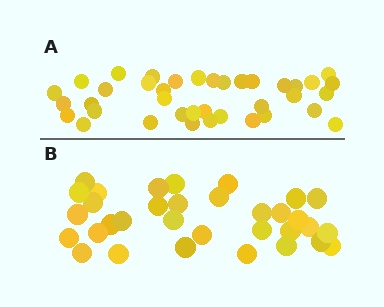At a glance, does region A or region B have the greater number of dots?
Region A (the top region) has more dots.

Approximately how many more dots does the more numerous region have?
Region A has about 5 more dots than region B.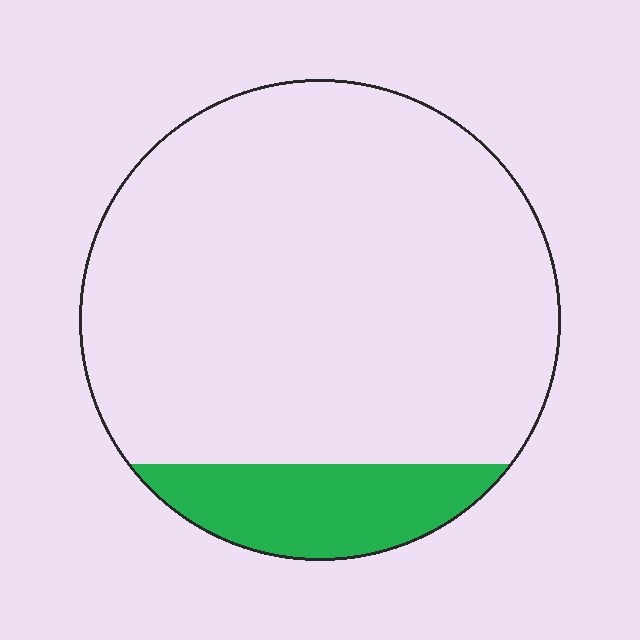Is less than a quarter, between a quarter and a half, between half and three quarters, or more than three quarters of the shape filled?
Less than a quarter.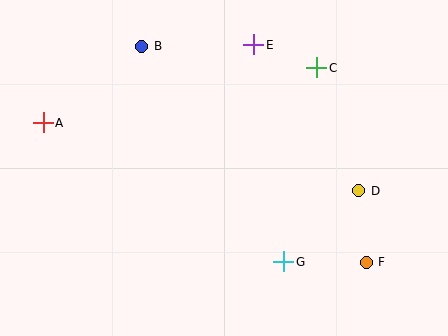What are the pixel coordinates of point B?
Point B is at (142, 46).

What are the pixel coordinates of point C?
Point C is at (317, 68).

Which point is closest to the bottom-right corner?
Point F is closest to the bottom-right corner.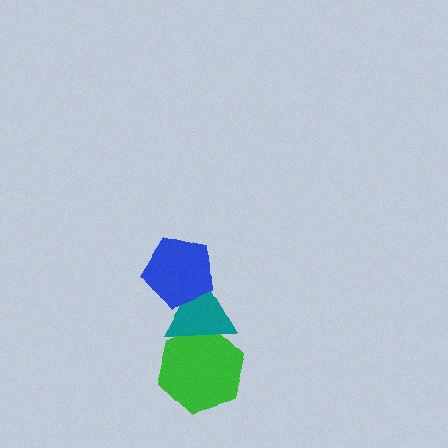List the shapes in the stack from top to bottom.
From top to bottom: the blue pentagon, the teal triangle, the green hexagon.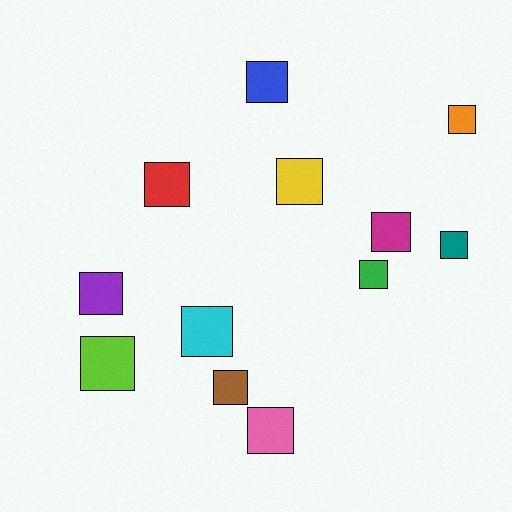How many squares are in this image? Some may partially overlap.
There are 12 squares.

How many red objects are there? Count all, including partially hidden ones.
There is 1 red object.